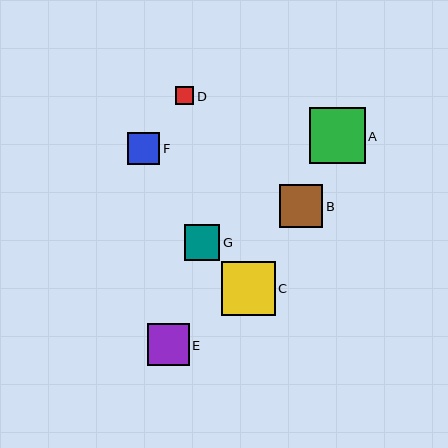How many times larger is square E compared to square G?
Square E is approximately 1.2 times the size of square G.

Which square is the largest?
Square A is the largest with a size of approximately 56 pixels.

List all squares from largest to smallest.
From largest to smallest: A, C, B, E, G, F, D.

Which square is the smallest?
Square D is the smallest with a size of approximately 18 pixels.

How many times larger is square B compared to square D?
Square B is approximately 2.4 times the size of square D.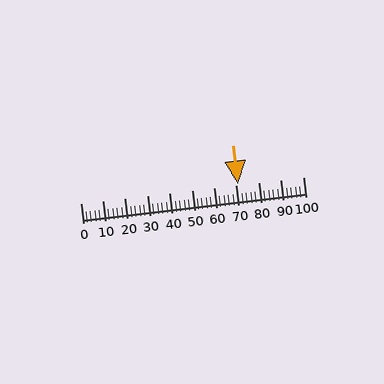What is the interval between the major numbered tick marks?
The major tick marks are spaced 10 units apart.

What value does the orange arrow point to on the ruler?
The orange arrow points to approximately 71.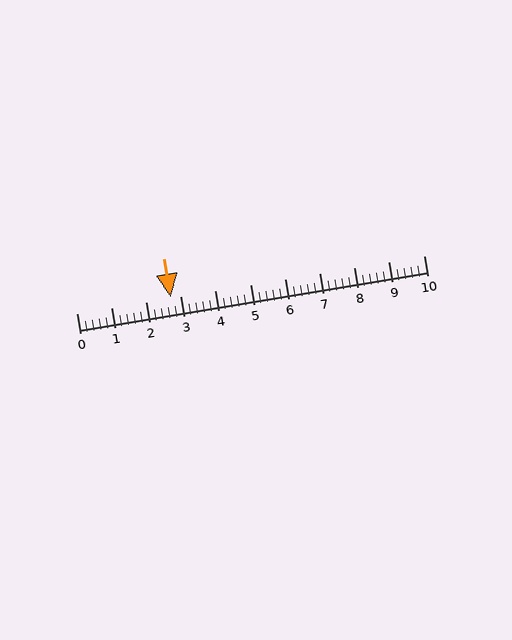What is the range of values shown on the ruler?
The ruler shows values from 0 to 10.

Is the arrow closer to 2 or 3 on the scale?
The arrow is closer to 3.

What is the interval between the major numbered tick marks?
The major tick marks are spaced 1 units apart.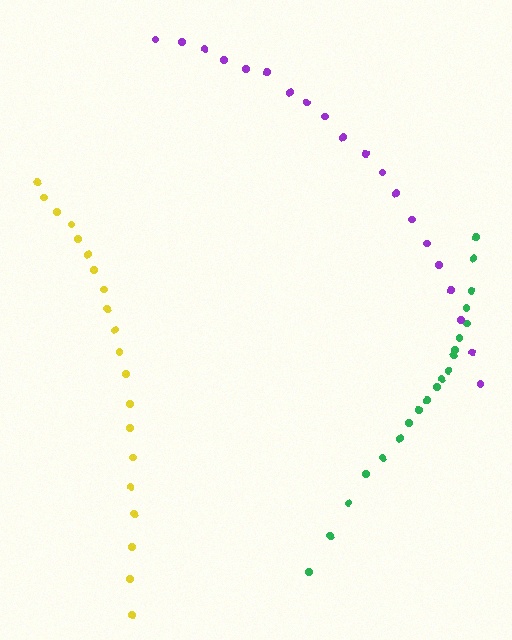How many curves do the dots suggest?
There are 3 distinct paths.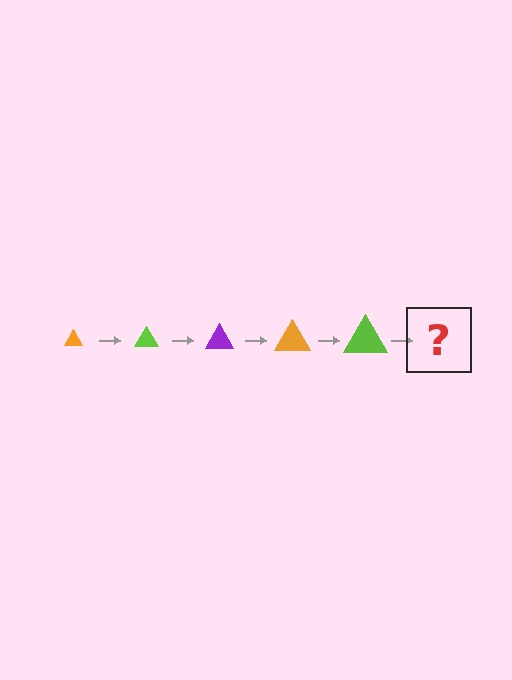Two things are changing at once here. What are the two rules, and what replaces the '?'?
The two rules are that the triangle grows larger each step and the color cycles through orange, lime, and purple. The '?' should be a purple triangle, larger than the previous one.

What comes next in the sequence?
The next element should be a purple triangle, larger than the previous one.